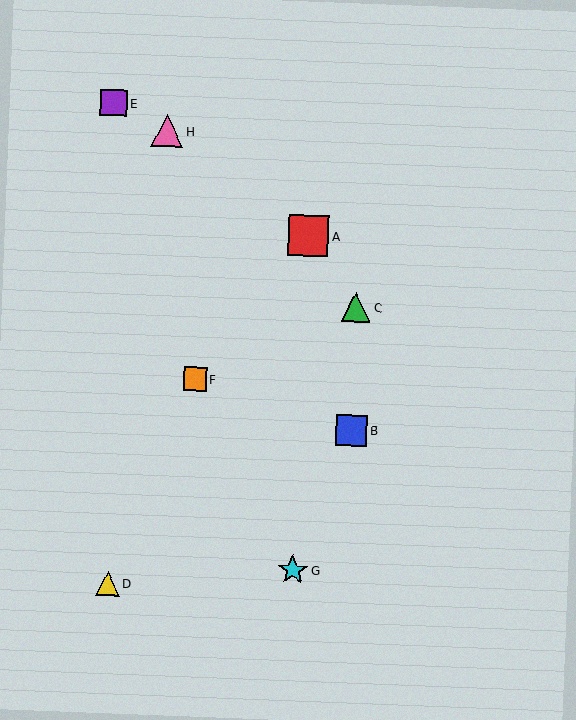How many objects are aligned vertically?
2 objects (B, C) are aligned vertically.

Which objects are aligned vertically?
Objects B, C are aligned vertically.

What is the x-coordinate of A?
Object A is at x≈308.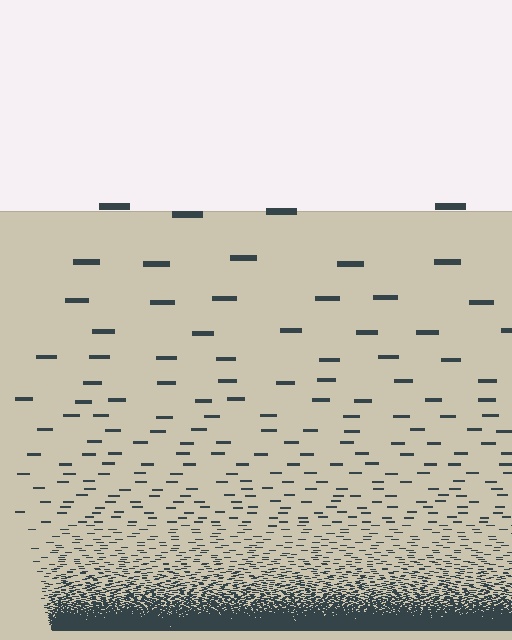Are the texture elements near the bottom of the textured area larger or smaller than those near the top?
Smaller. The gradient is inverted — elements near the bottom are smaller and denser.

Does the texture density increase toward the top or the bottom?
Density increases toward the bottom.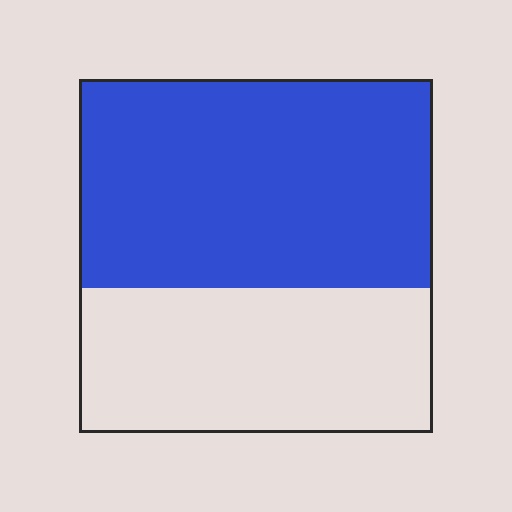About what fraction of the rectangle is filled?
About three fifths (3/5).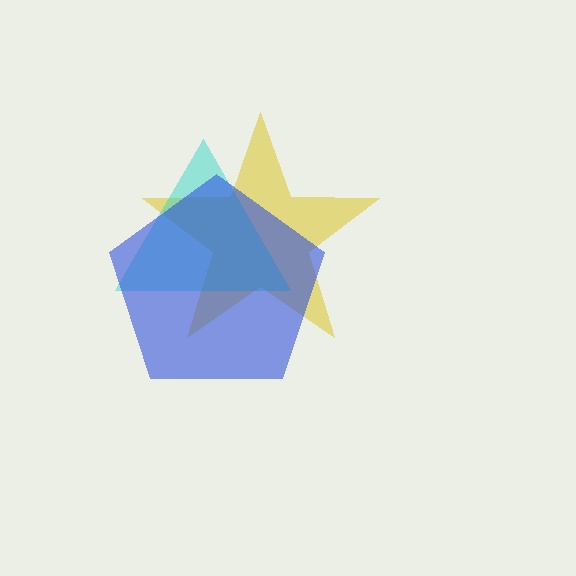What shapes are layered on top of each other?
The layered shapes are: a yellow star, a cyan triangle, a blue pentagon.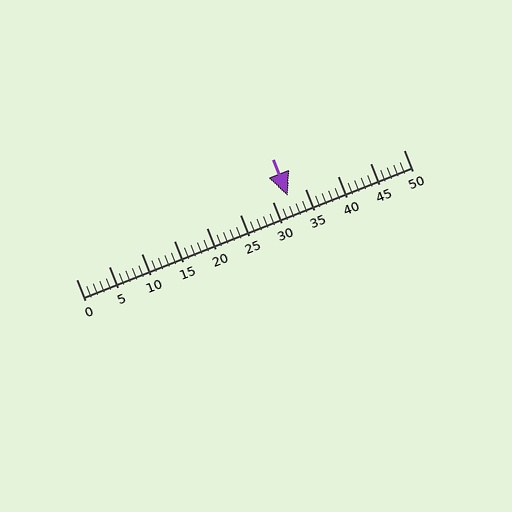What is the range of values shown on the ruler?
The ruler shows values from 0 to 50.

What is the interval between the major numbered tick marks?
The major tick marks are spaced 5 units apart.